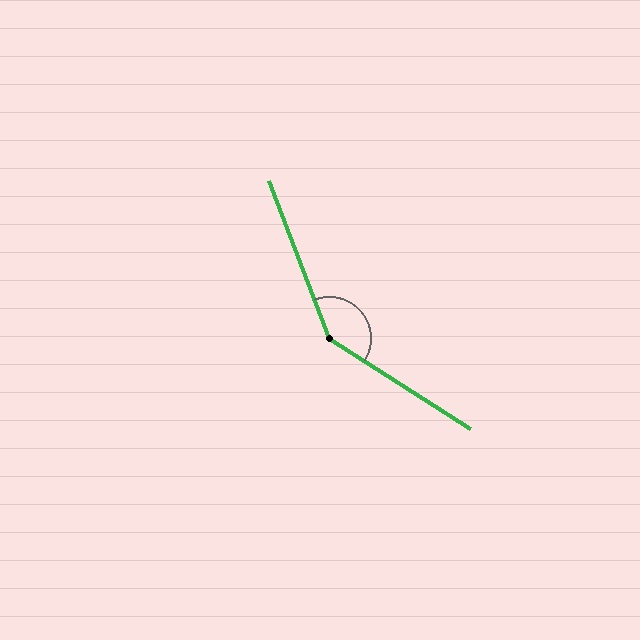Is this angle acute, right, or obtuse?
It is obtuse.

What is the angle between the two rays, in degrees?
Approximately 143 degrees.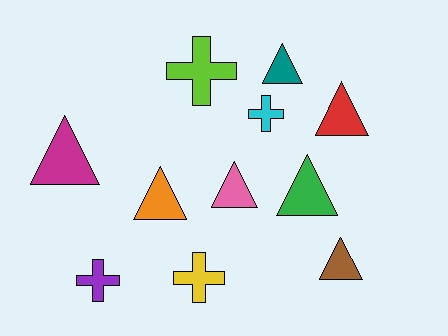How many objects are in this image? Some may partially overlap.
There are 11 objects.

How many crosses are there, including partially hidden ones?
There are 4 crosses.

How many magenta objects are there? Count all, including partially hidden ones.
There is 1 magenta object.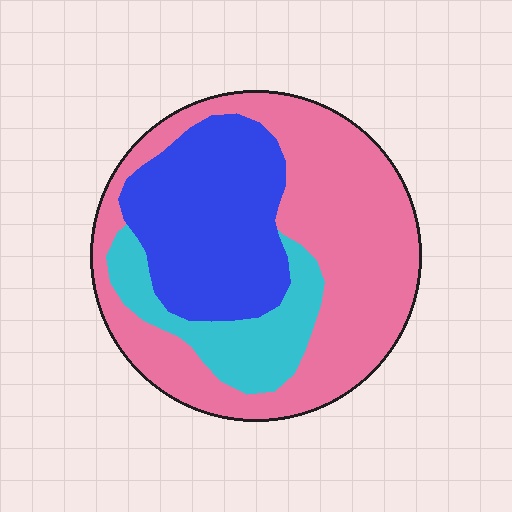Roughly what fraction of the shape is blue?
Blue takes up about one third (1/3) of the shape.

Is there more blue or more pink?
Pink.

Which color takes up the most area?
Pink, at roughly 55%.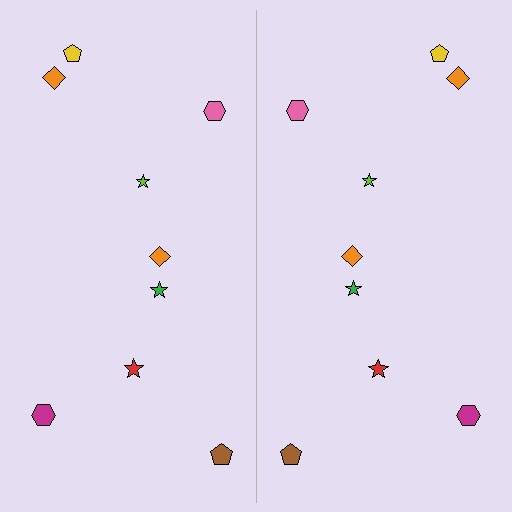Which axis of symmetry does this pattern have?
The pattern has a vertical axis of symmetry running through the center of the image.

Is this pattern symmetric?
Yes, this pattern has bilateral (reflection) symmetry.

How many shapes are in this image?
There are 18 shapes in this image.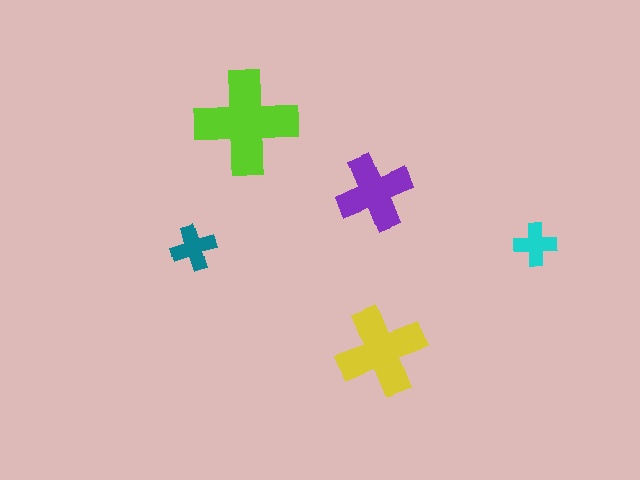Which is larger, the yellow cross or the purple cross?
The yellow one.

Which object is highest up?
The lime cross is topmost.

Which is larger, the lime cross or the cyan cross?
The lime one.